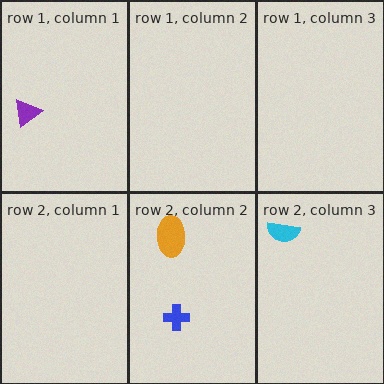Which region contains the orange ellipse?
The row 2, column 2 region.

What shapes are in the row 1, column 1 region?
The purple triangle.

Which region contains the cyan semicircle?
The row 2, column 3 region.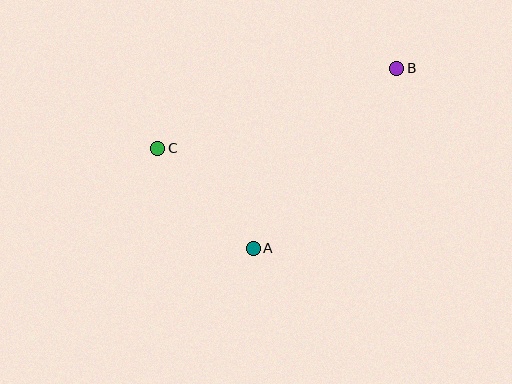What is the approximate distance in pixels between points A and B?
The distance between A and B is approximately 230 pixels.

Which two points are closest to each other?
Points A and C are closest to each other.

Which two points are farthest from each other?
Points B and C are farthest from each other.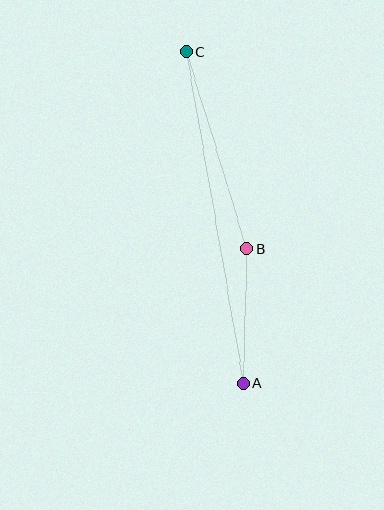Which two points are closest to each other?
Points A and B are closest to each other.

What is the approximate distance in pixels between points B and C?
The distance between B and C is approximately 206 pixels.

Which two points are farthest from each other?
Points A and C are farthest from each other.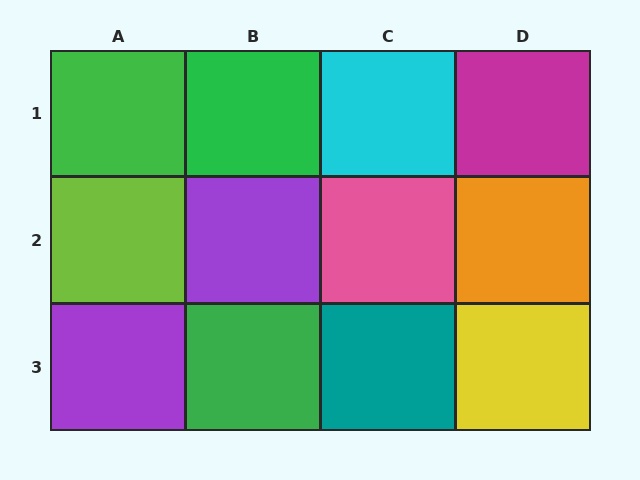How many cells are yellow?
1 cell is yellow.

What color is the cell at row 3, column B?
Green.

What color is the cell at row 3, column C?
Teal.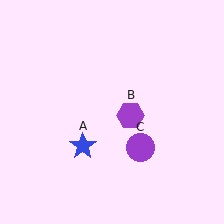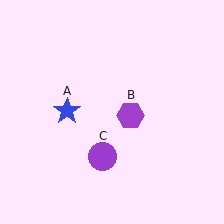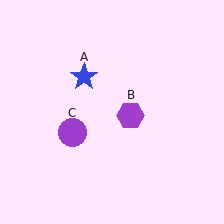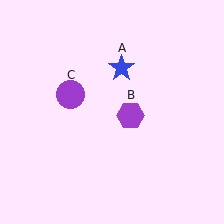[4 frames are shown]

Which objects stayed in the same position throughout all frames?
Purple hexagon (object B) remained stationary.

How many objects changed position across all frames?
2 objects changed position: blue star (object A), purple circle (object C).